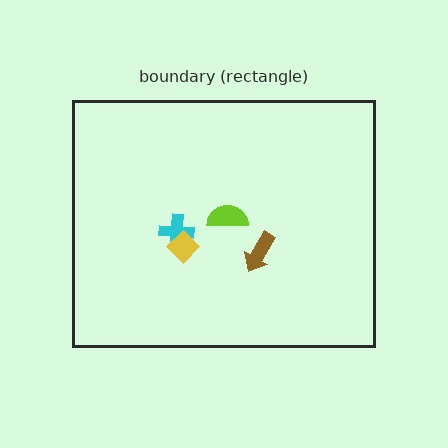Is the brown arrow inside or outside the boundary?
Inside.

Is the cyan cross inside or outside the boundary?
Inside.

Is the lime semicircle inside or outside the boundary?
Inside.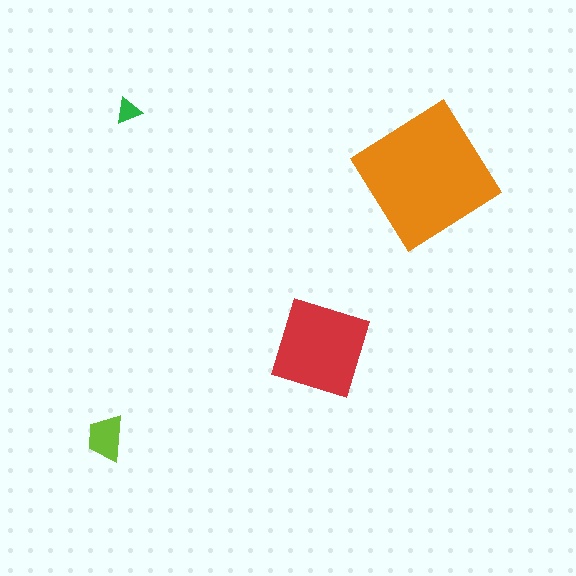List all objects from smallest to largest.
The green triangle, the lime trapezoid, the red diamond, the orange diamond.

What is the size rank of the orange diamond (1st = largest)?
1st.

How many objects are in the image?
There are 4 objects in the image.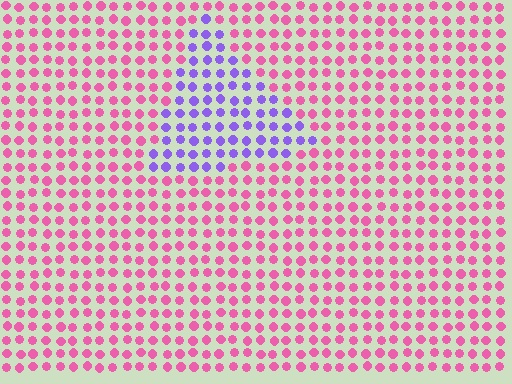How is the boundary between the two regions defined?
The boundary is defined purely by a slight shift in hue (about 66 degrees). Spacing, size, and orientation are identical on both sides.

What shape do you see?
I see a triangle.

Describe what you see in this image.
The image is filled with small pink elements in a uniform arrangement. A triangle-shaped region is visible where the elements are tinted to a slightly different hue, forming a subtle color boundary.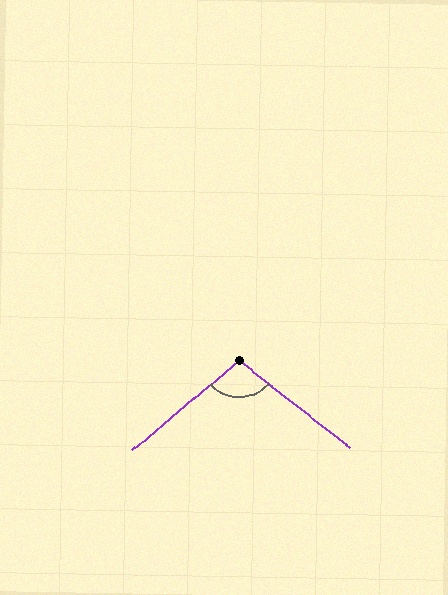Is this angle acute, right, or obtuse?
It is obtuse.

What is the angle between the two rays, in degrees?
Approximately 101 degrees.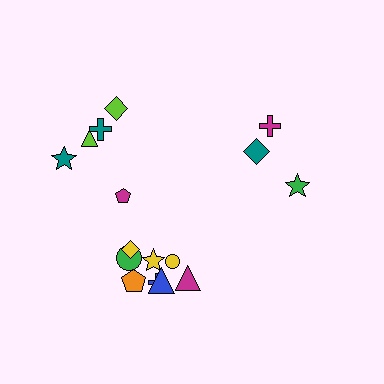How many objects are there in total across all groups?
There are 16 objects.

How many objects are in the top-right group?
There are 3 objects.